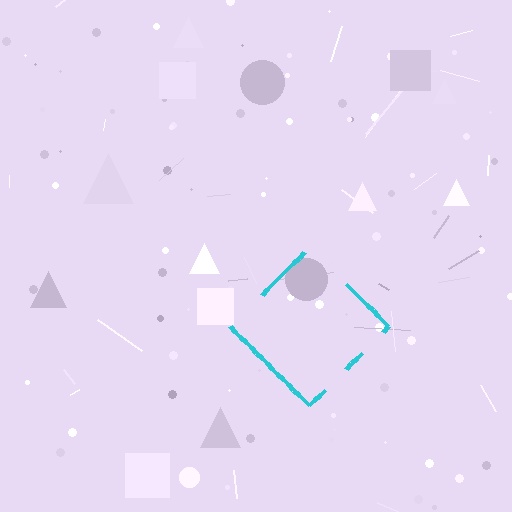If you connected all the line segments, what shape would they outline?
They would outline a diamond.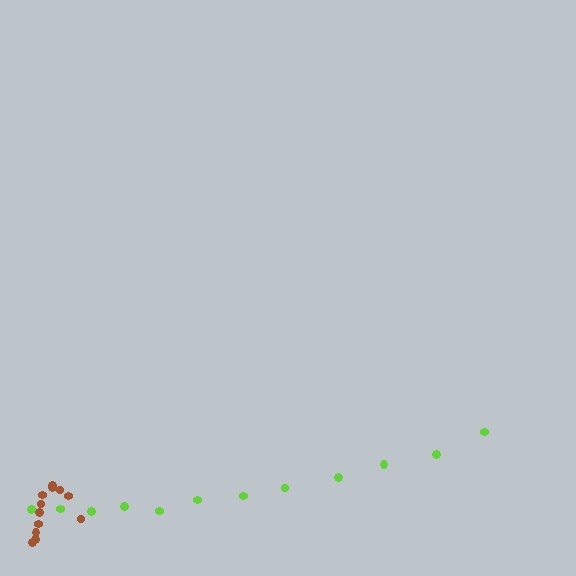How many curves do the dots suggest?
There are 2 distinct paths.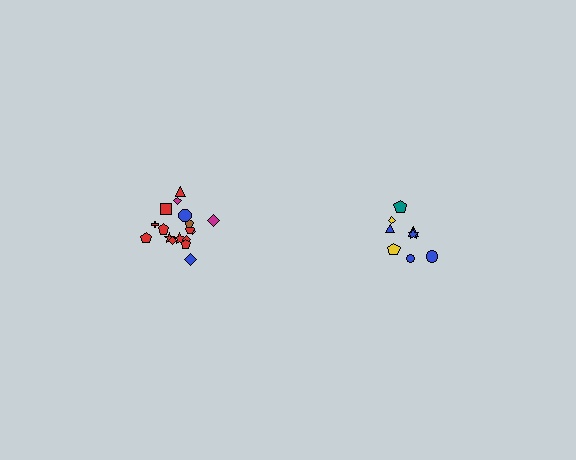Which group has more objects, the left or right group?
The left group.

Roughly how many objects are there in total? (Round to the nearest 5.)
Roughly 25 objects in total.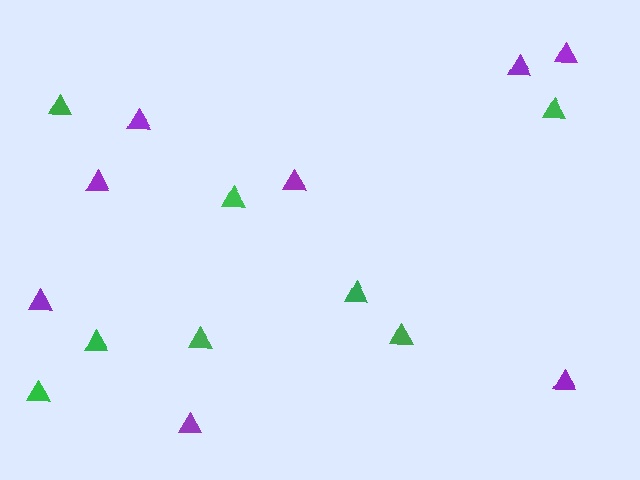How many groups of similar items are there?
There are 2 groups: one group of green triangles (8) and one group of purple triangles (8).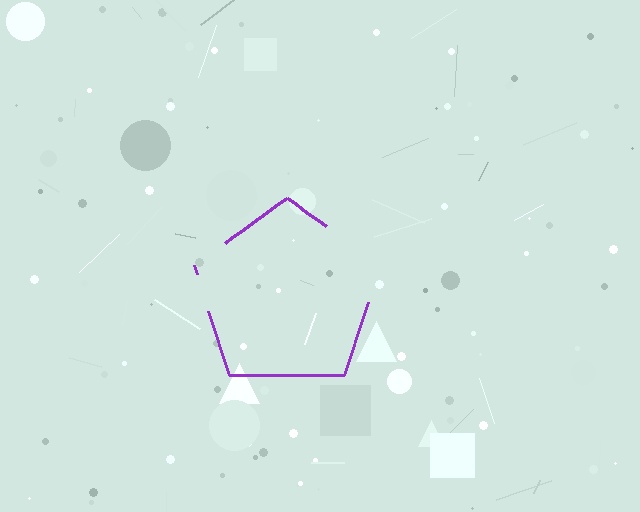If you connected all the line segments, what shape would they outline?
They would outline a pentagon.